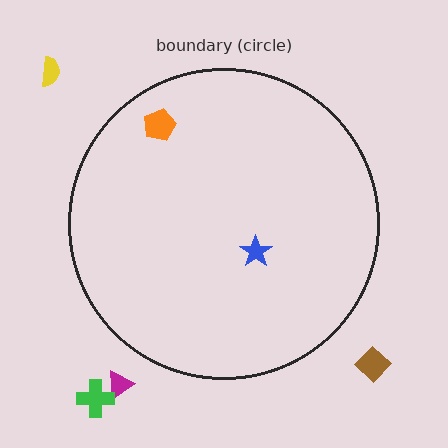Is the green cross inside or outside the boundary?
Outside.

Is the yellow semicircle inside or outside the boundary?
Outside.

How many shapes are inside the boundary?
2 inside, 4 outside.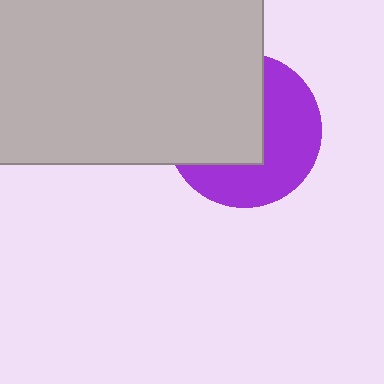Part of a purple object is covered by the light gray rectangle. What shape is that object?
It is a circle.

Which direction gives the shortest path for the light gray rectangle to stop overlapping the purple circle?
Moving toward the upper-left gives the shortest separation.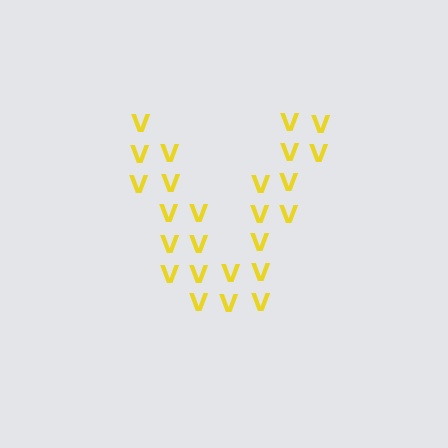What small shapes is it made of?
It is made of small letter V's.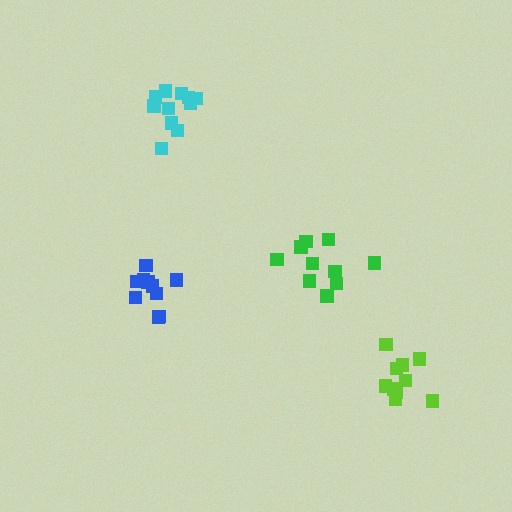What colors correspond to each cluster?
The clusters are colored: green, cyan, lime, blue.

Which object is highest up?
The cyan cluster is topmost.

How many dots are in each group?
Group 1: 10 dots, Group 2: 11 dots, Group 3: 10 dots, Group 4: 10 dots (41 total).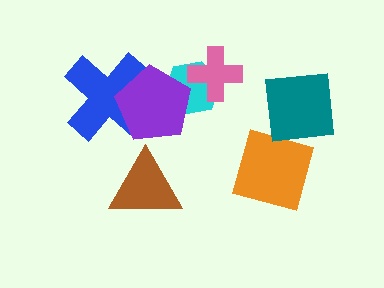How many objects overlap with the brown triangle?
0 objects overlap with the brown triangle.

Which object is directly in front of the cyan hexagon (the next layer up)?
The pink cross is directly in front of the cyan hexagon.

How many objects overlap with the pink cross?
1 object overlaps with the pink cross.